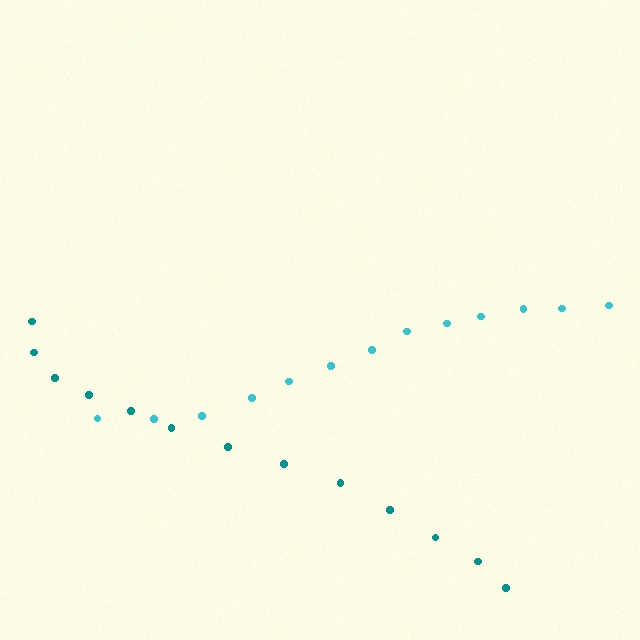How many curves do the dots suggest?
There are 2 distinct paths.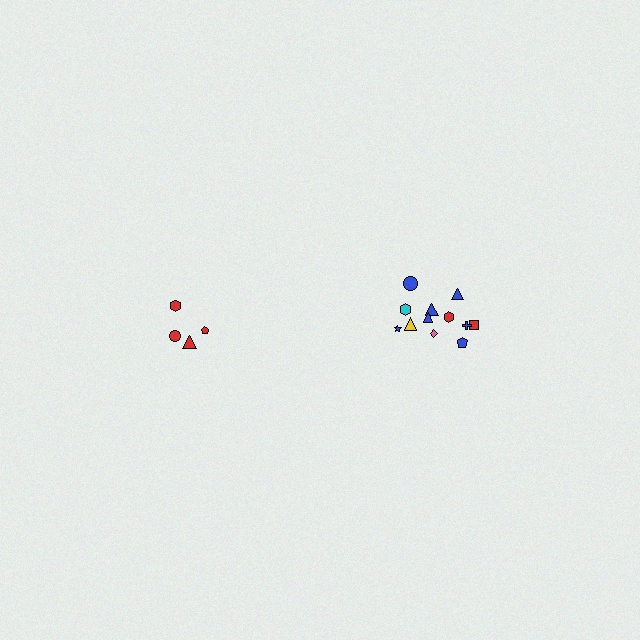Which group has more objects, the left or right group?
The right group.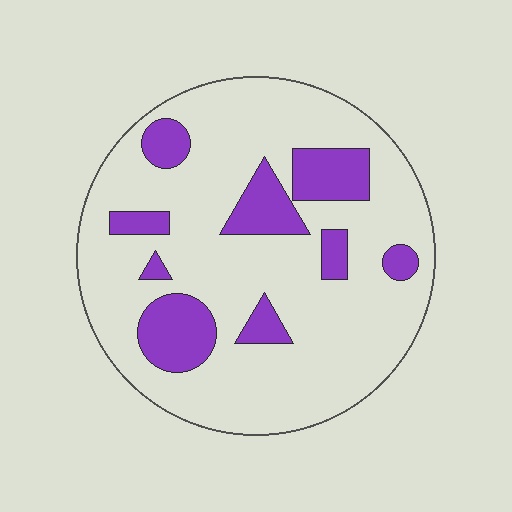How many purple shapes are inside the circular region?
9.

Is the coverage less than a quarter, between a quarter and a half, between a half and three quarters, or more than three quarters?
Less than a quarter.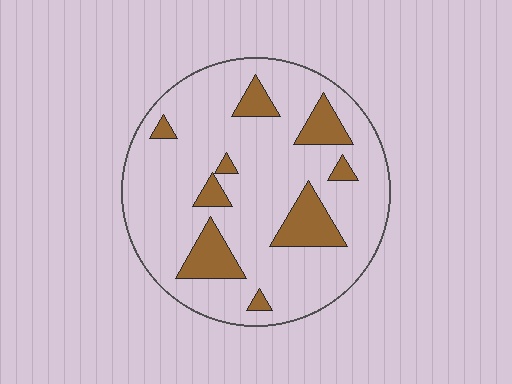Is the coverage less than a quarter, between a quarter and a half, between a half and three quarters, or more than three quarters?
Less than a quarter.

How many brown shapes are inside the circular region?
9.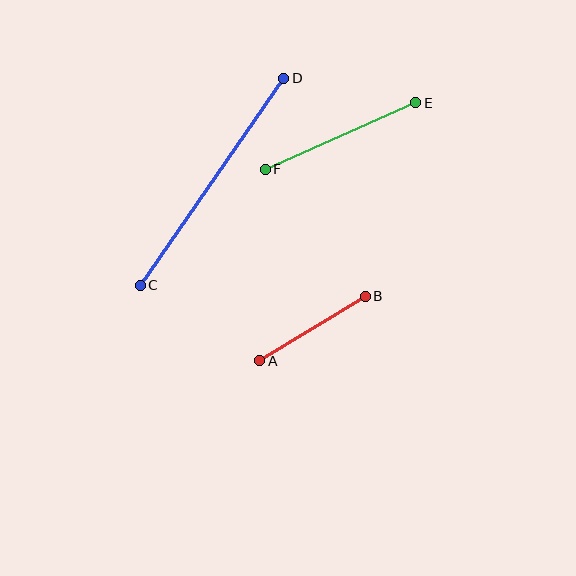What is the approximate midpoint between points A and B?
The midpoint is at approximately (312, 328) pixels.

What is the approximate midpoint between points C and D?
The midpoint is at approximately (212, 182) pixels.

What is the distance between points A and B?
The distance is approximately 124 pixels.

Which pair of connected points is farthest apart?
Points C and D are farthest apart.